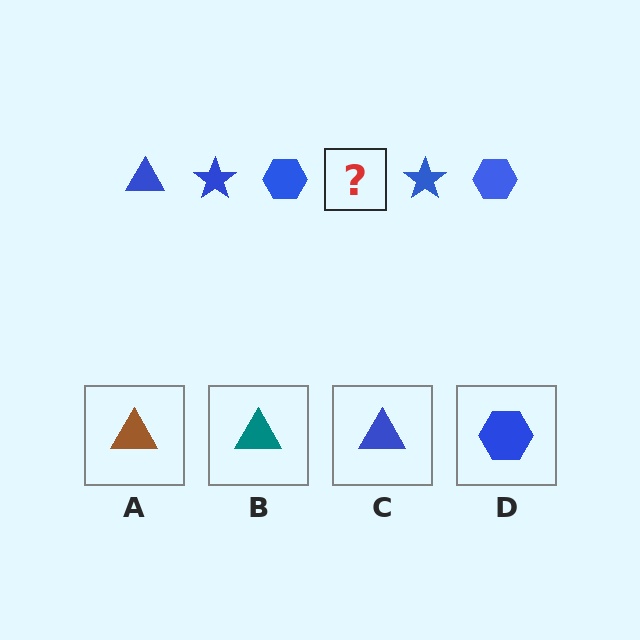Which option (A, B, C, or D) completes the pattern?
C.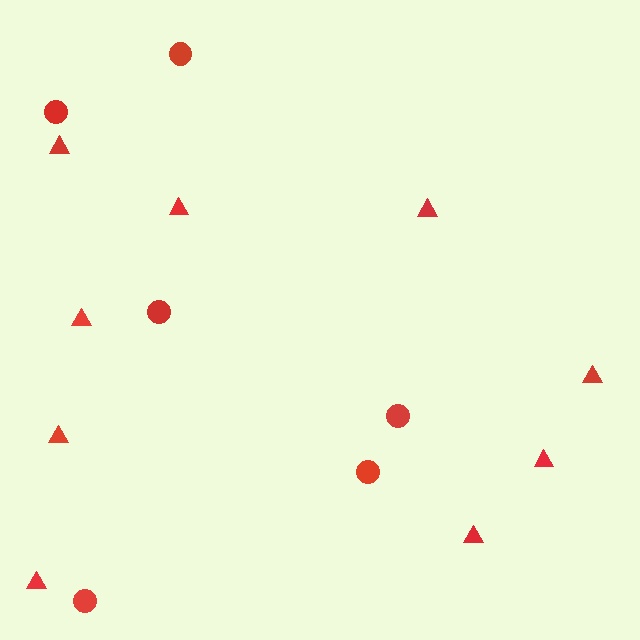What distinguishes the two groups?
There are 2 groups: one group of circles (6) and one group of triangles (9).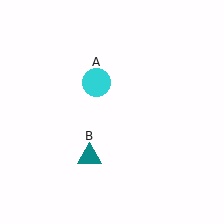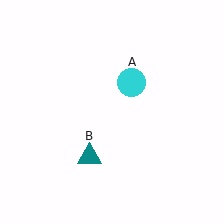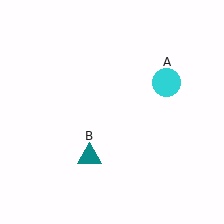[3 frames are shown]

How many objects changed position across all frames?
1 object changed position: cyan circle (object A).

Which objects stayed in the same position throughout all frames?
Teal triangle (object B) remained stationary.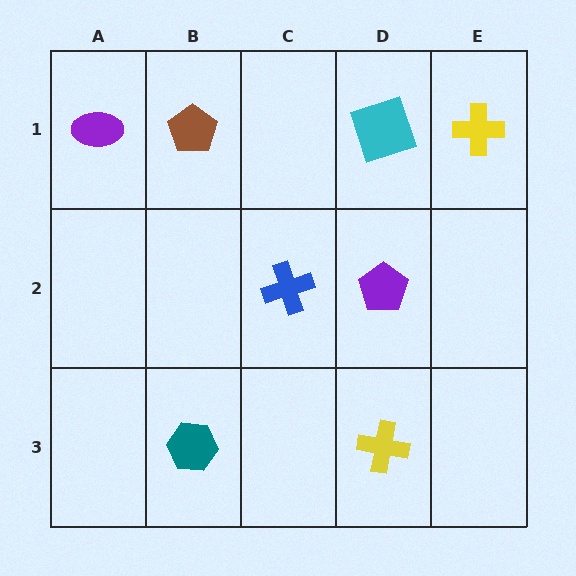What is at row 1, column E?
A yellow cross.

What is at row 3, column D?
A yellow cross.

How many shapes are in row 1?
4 shapes.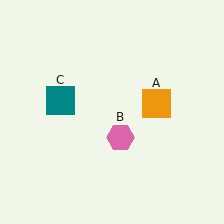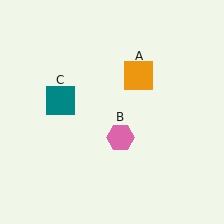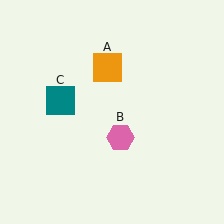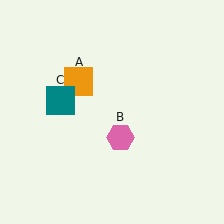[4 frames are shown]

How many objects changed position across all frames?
1 object changed position: orange square (object A).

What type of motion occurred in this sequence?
The orange square (object A) rotated counterclockwise around the center of the scene.